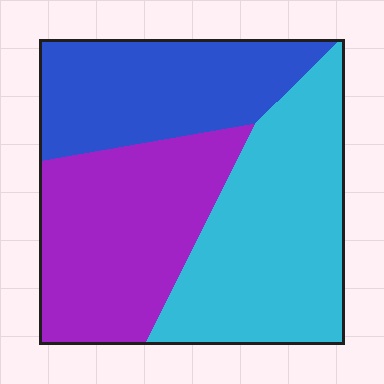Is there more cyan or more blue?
Cyan.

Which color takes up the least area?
Blue, at roughly 30%.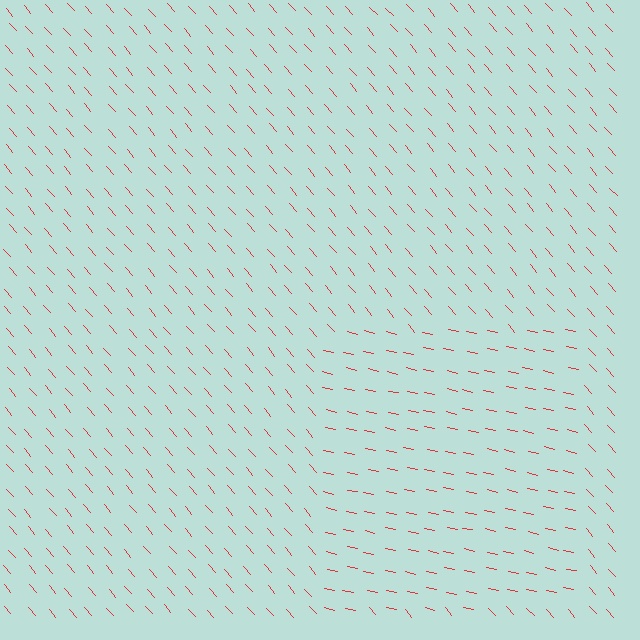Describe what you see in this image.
The image is filled with small red line segments. A rectangle region in the image has lines oriented differently from the surrounding lines, creating a visible texture boundary.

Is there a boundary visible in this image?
Yes, there is a texture boundary formed by a change in line orientation.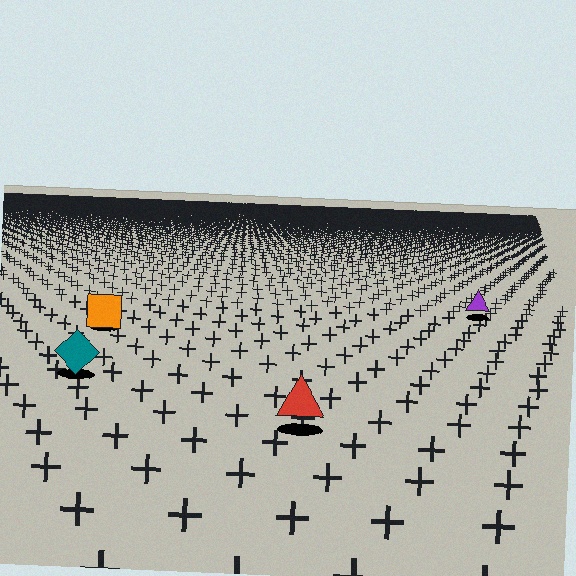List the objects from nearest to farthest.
From nearest to farthest: the red triangle, the teal diamond, the orange square, the purple triangle.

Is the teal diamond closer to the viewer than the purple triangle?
Yes. The teal diamond is closer — you can tell from the texture gradient: the ground texture is coarser near it.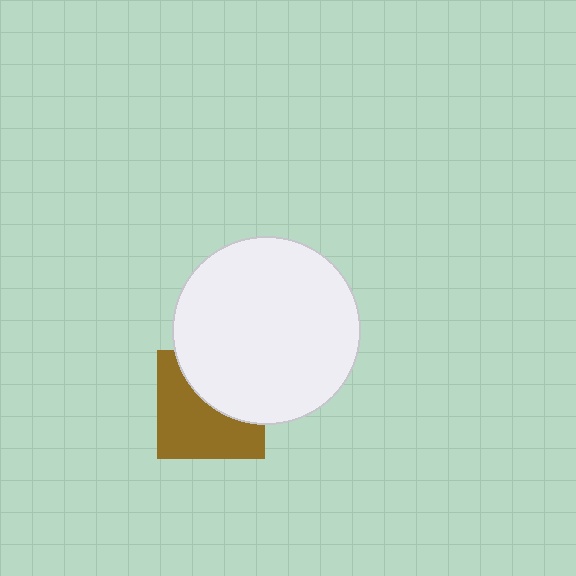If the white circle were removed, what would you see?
You would see the complete brown square.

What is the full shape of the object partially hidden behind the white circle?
The partially hidden object is a brown square.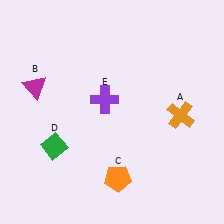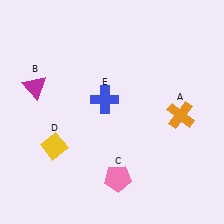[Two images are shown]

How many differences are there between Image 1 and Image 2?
There are 3 differences between the two images.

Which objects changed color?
C changed from orange to pink. D changed from green to yellow. E changed from purple to blue.